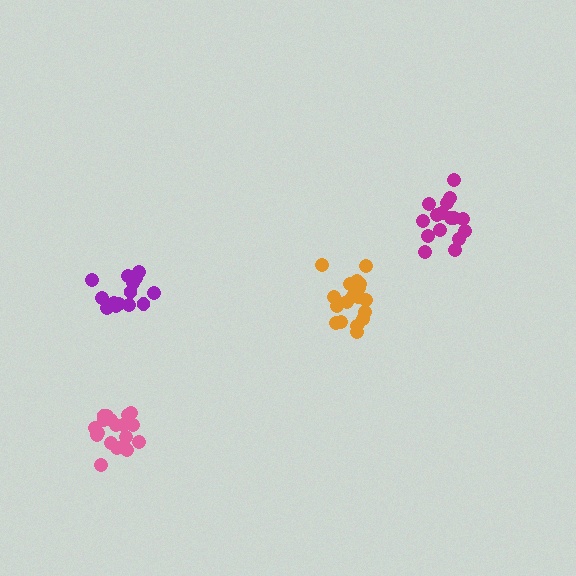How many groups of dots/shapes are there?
There are 4 groups.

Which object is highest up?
The magenta cluster is topmost.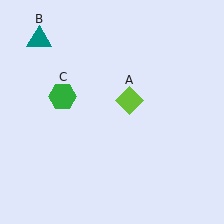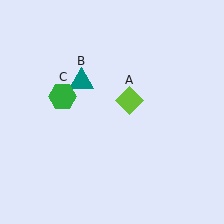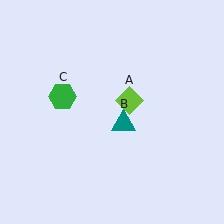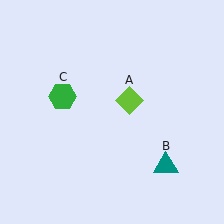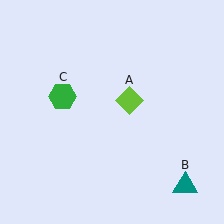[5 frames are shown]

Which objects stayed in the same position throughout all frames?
Lime diamond (object A) and green hexagon (object C) remained stationary.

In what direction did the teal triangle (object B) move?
The teal triangle (object B) moved down and to the right.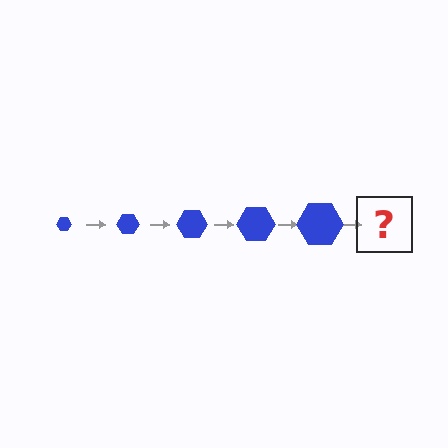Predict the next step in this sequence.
The next step is a blue hexagon, larger than the previous one.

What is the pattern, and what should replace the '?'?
The pattern is that the hexagon gets progressively larger each step. The '?' should be a blue hexagon, larger than the previous one.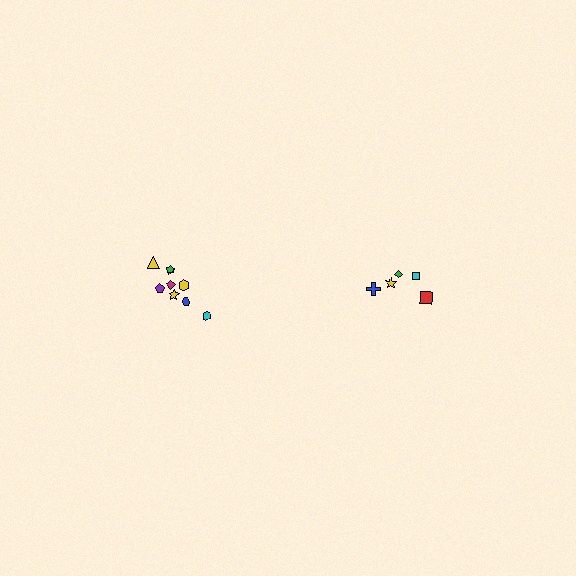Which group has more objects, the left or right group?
The left group.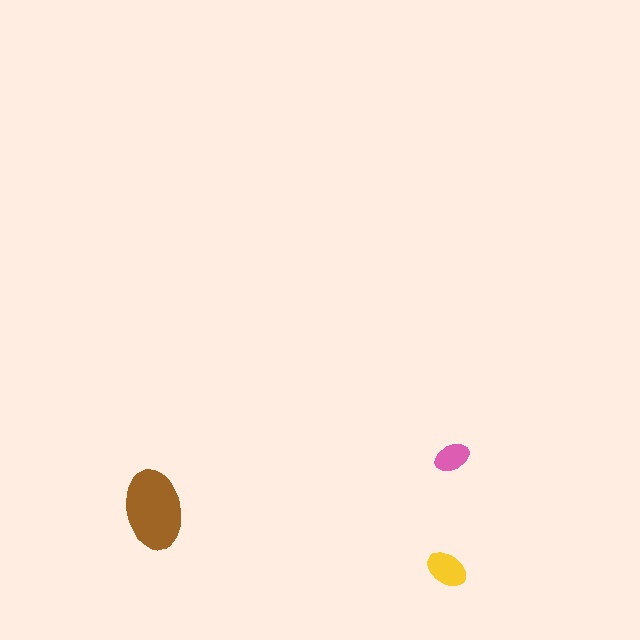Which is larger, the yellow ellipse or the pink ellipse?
The yellow one.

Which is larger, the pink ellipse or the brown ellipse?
The brown one.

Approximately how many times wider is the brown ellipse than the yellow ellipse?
About 2 times wider.